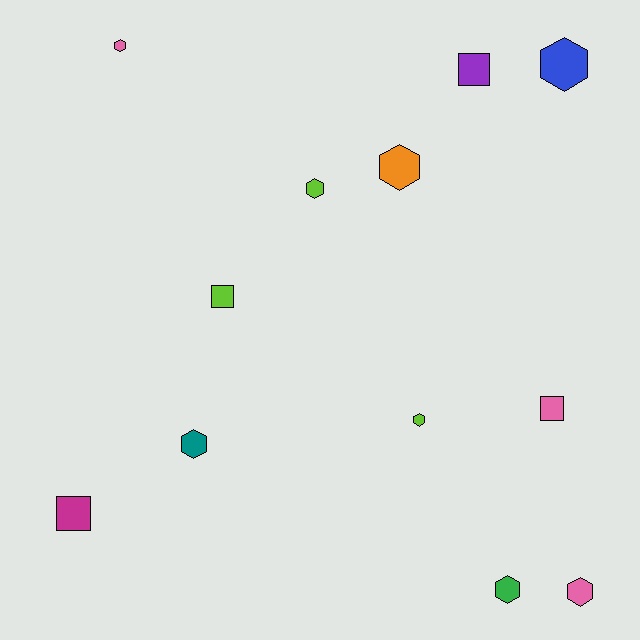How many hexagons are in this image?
There are 8 hexagons.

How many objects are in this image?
There are 12 objects.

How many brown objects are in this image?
There are no brown objects.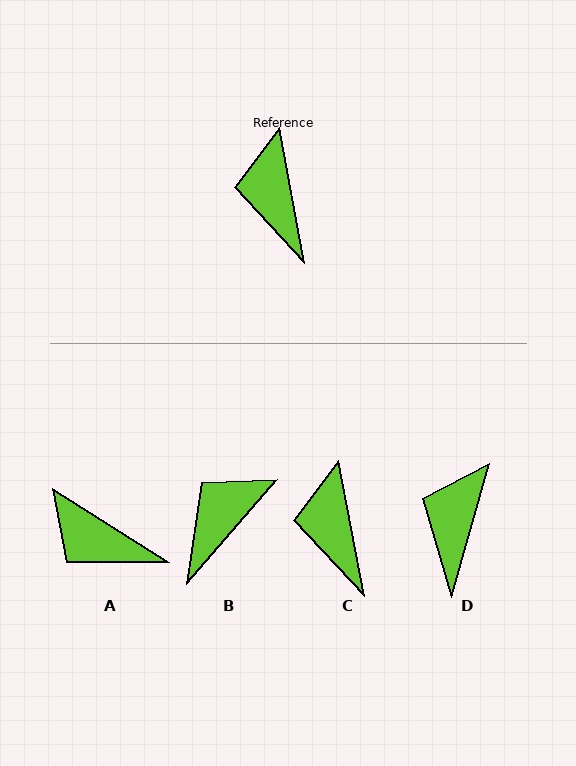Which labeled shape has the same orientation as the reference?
C.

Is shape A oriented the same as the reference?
No, it is off by about 47 degrees.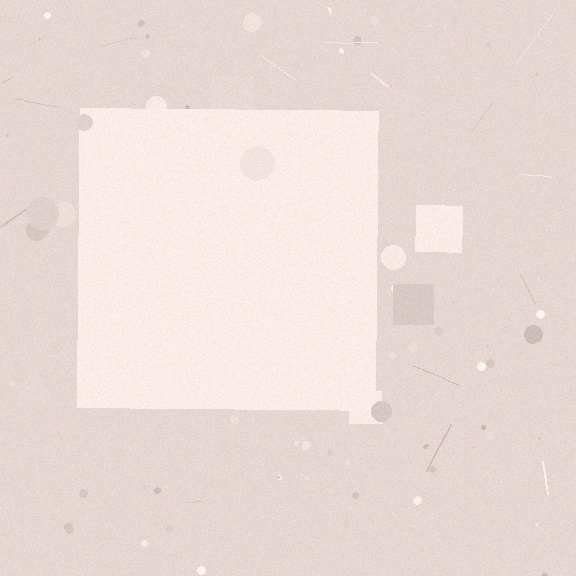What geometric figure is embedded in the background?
A square is embedded in the background.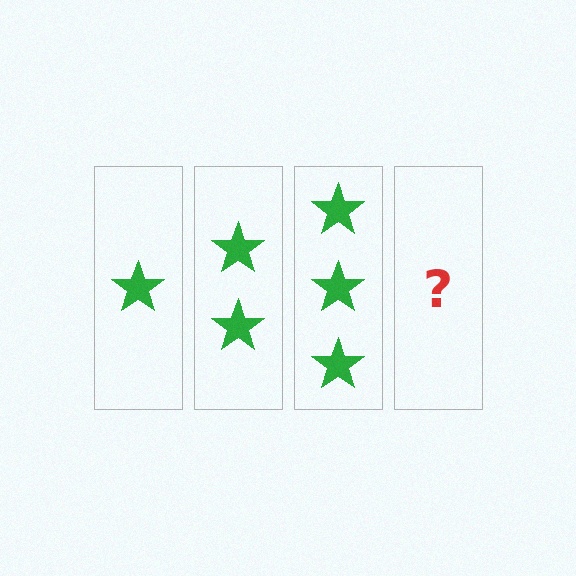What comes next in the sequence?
The next element should be 4 stars.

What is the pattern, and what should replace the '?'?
The pattern is that each step adds one more star. The '?' should be 4 stars.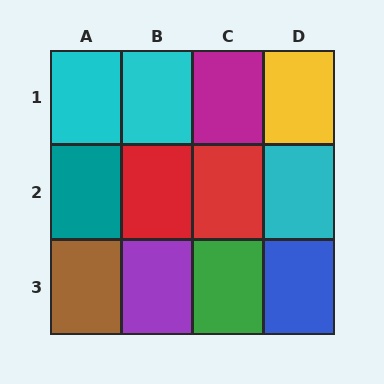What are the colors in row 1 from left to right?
Cyan, cyan, magenta, yellow.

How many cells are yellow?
1 cell is yellow.